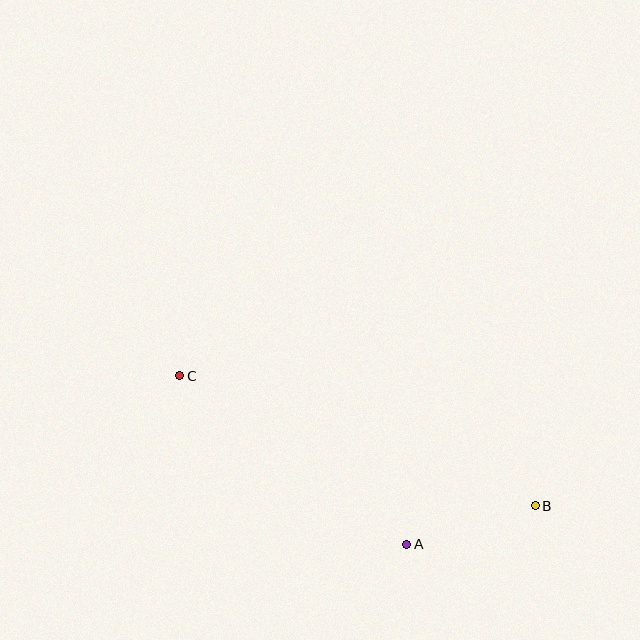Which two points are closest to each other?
Points A and B are closest to each other.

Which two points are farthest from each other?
Points B and C are farthest from each other.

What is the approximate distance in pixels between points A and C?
The distance between A and C is approximately 283 pixels.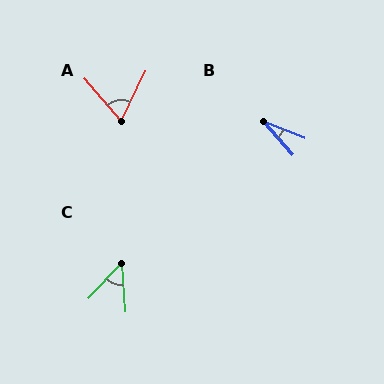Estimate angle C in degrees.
Approximately 48 degrees.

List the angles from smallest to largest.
B (28°), C (48°), A (67°).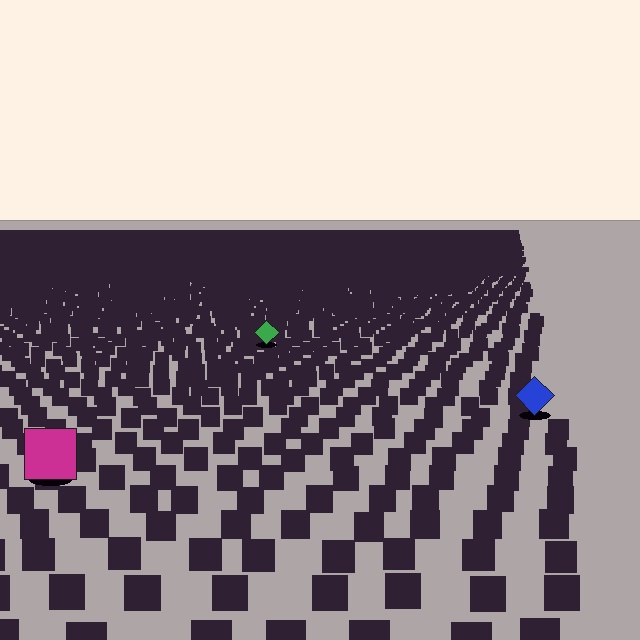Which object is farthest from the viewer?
The green diamond is farthest from the viewer. It appears smaller and the ground texture around it is denser.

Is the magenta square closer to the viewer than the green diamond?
Yes. The magenta square is closer — you can tell from the texture gradient: the ground texture is coarser near it.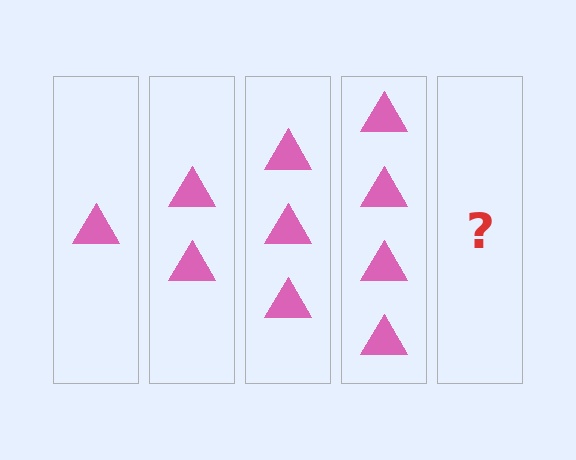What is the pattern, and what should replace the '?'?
The pattern is that each step adds one more triangle. The '?' should be 5 triangles.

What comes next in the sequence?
The next element should be 5 triangles.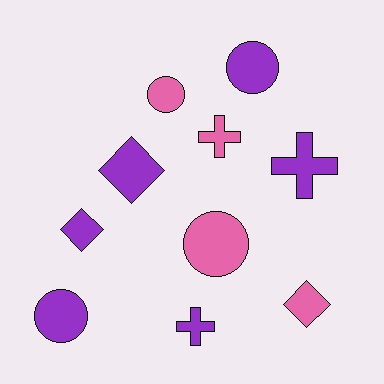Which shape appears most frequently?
Circle, with 4 objects.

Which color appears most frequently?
Purple, with 6 objects.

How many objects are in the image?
There are 10 objects.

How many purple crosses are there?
There are 2 purple crosses.